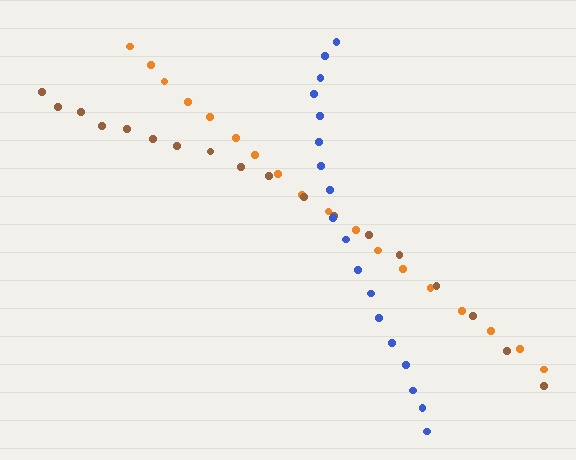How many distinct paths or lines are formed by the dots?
There are 3 distinct paths.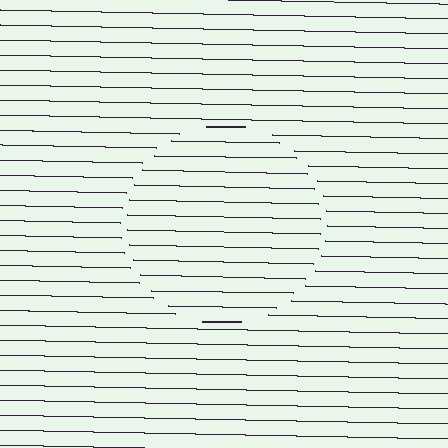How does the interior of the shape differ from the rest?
The interior of the shape contains the same grating, shifted by half a period — the contour is defined by the phase discontinuity where line-ends from the inner and outer gratings abut.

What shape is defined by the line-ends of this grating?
An illusory circle. The interior of the shape contains the same grating, shifted by half a period — the contour is defined by the phase discontinuity where line-ends from the inner and outer gratings abut.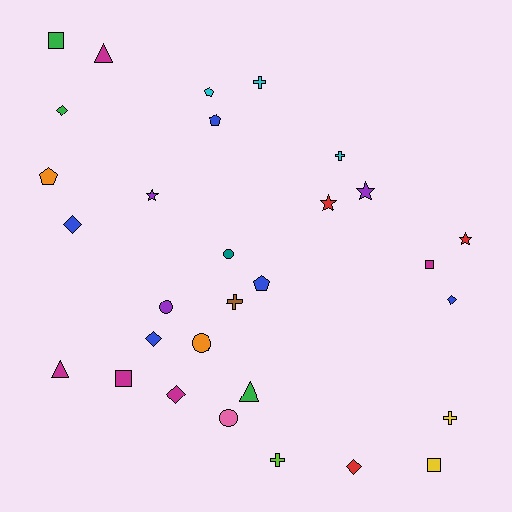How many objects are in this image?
There are 30 objects.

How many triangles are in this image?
There are 3 triangles.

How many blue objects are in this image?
There are 5 blue objects.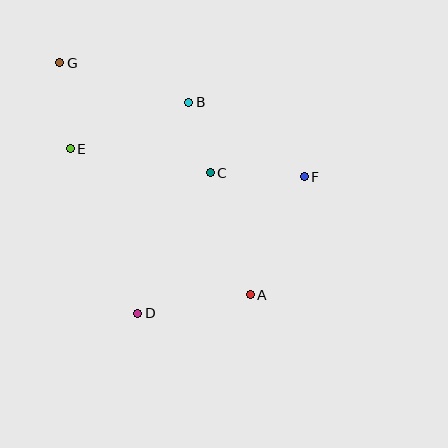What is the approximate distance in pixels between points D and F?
The distance between D and F is approximately 215 pixels.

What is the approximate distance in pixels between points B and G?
The distance between B and G is approximately 135 pixels.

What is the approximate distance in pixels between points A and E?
The distance between A and E is approximately 232 pixels.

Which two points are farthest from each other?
Points A and G are farthest from each other.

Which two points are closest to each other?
Points B and C are closest to each other.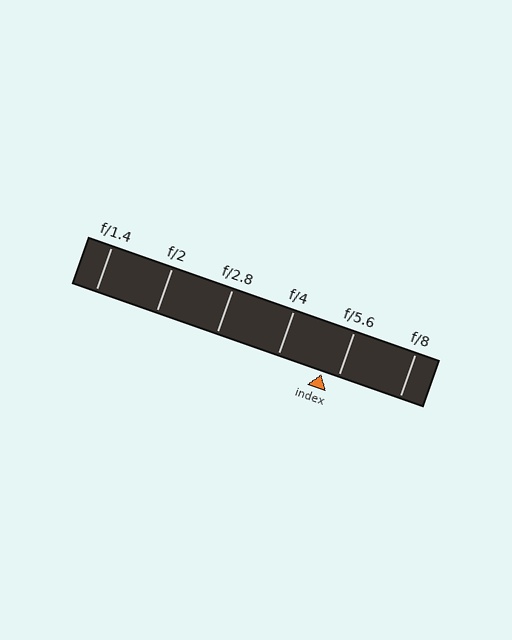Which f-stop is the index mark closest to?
The index mark is closest to f/5.6.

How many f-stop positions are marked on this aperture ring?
There are 6 f-stop positions marked.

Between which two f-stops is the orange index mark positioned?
The index mark is between f/4 and f/5.6.